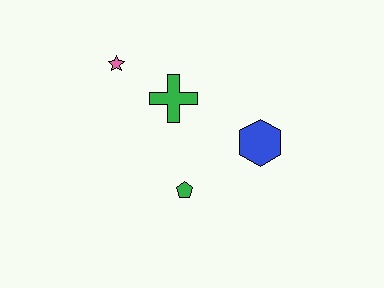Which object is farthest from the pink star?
The blue hexagon is farthest from the pink star.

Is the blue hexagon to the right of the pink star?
Yes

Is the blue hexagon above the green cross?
No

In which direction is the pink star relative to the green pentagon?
The pink star is above the green pentagon.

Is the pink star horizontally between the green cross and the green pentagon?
No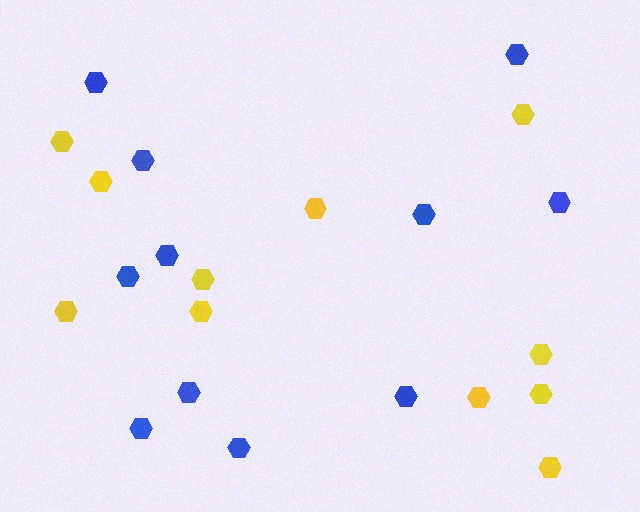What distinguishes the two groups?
There are 2 groups: one group of yellow hexagons (11) and one group of blue hexagons (11).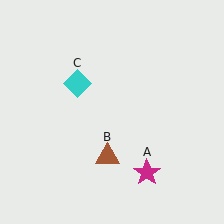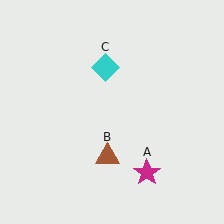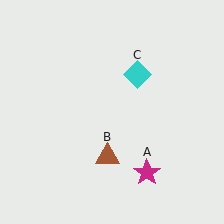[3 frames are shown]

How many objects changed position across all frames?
1 object changed position: cyan diamond (object C).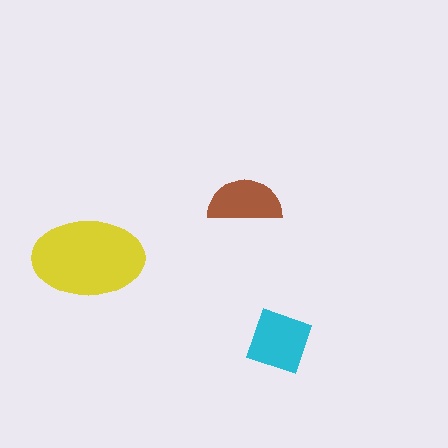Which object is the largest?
The yellow ellipse.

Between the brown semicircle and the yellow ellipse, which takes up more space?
The yellow ellipse.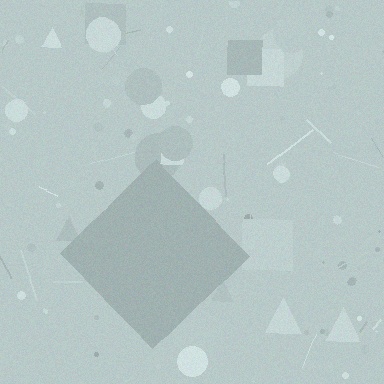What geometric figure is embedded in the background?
A diamond is embedded in the background.